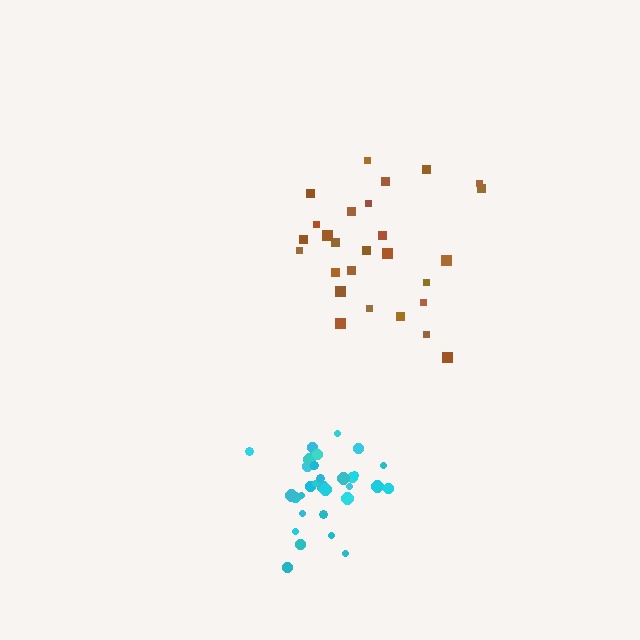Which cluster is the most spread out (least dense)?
Brown.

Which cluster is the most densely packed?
Cyan.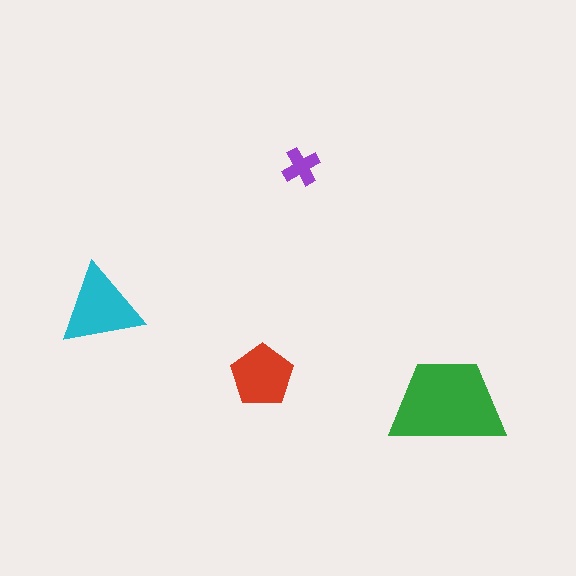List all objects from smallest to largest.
The purple cross, the red pentagon, the cyan triangle, the green trapezoid.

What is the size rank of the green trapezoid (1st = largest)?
1st.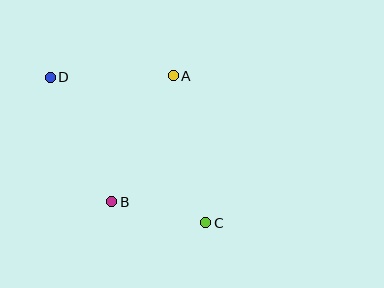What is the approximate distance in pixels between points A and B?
The distance between A and B is approximately 140 pixels.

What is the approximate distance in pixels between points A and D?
The distance between A and D is approximately 123 pixels.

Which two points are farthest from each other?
Points C and D are farthest from each other.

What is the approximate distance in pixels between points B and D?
The distance between B and D is approximately 139 pixels.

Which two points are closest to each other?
Points B and C are closest to each other.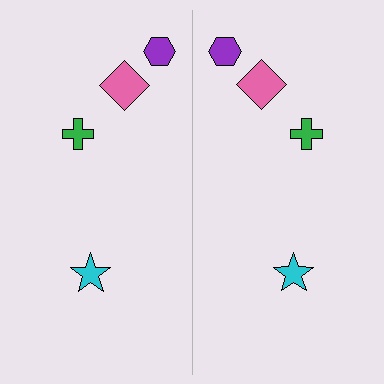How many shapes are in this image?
There are 8 shapes in this image.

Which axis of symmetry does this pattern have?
The pattern has a vertical axis of symmetry running through the center of the image.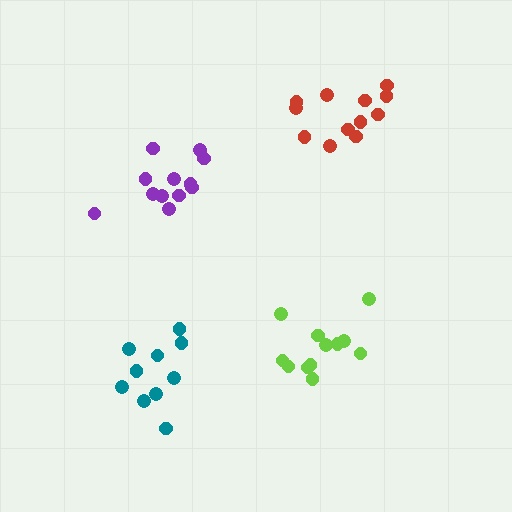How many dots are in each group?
Group 1: 12 dots, Group 2: 12 dots, Group 3: 12 dots, Group 4: 10 dots (46 total).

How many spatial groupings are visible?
There are 4 spatial groupings.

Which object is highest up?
The red cluster is topmost.